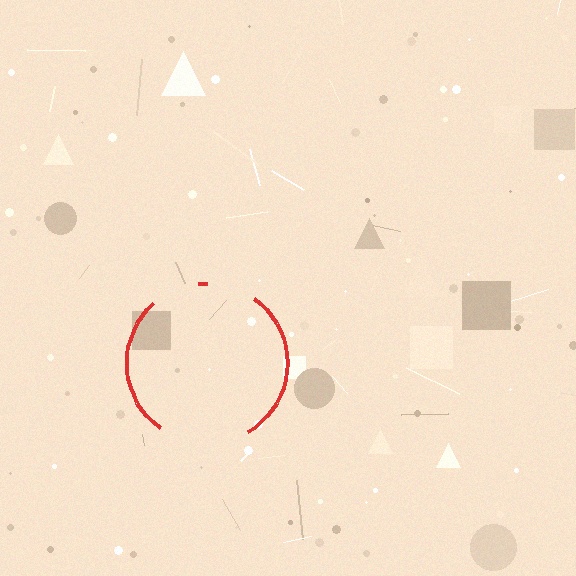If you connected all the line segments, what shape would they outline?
They would outline a circle.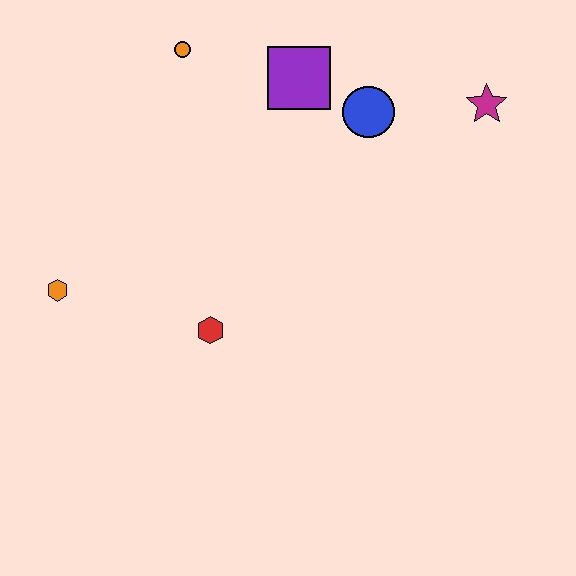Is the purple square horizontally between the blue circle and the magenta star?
No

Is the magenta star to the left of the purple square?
No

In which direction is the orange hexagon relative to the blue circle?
The orange hexagon is to the left of the blue circle.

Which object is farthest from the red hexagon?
The magenta star is farthest from the red hexagon.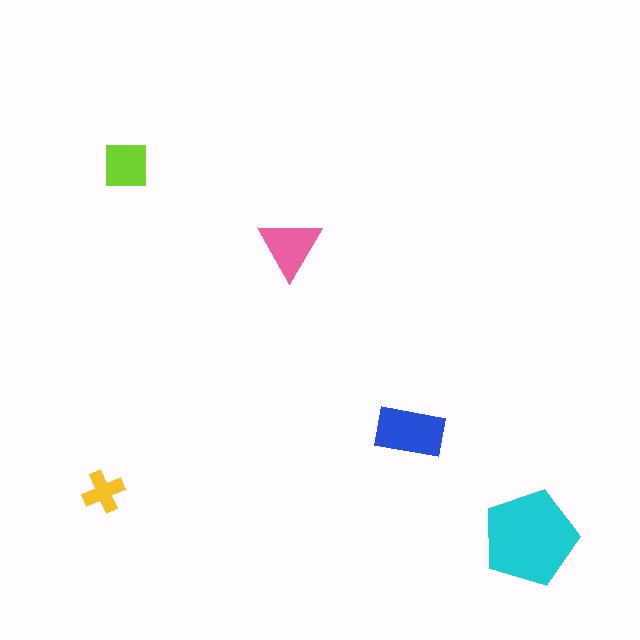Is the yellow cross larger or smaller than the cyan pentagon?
Smaller.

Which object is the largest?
The cyan pentagon.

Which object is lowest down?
The cyan pentagon is bottommost.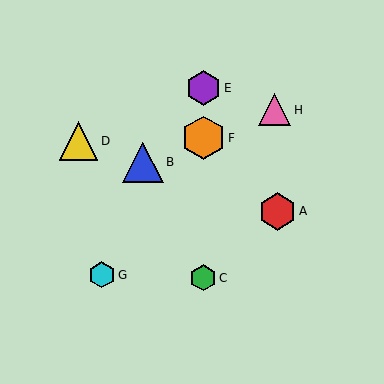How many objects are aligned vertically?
3 objects (C, E, F) are aligned vertically.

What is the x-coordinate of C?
Object C is at x≈203.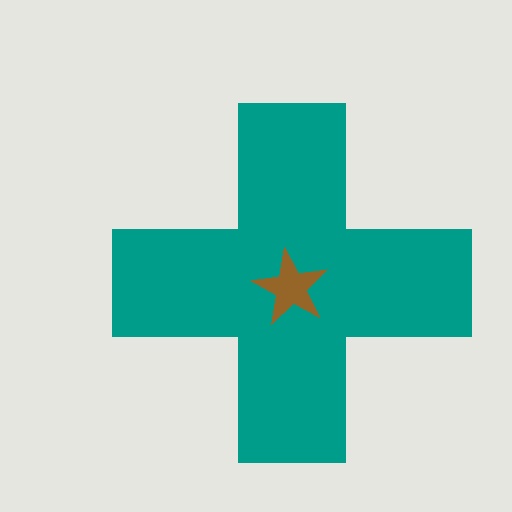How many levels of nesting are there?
2.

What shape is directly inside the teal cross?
The brown star.